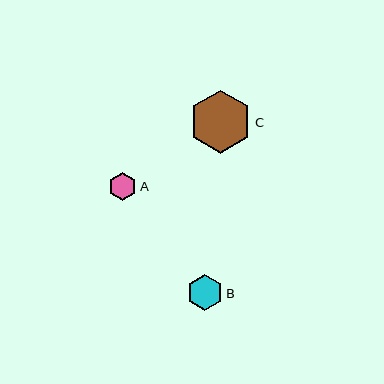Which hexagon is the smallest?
Hexagon A is the smallest with a size of approximately 27 pixels.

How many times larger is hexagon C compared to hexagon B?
Hexagon C is approximately 1.8 times the size of hexagon B.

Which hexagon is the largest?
Hexagon C is the largest with a size of approximately 63 pixels.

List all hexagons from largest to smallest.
From largest to smallest: C, B, A.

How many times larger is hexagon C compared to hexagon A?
Hexagon C is approximately 2.3 times the size of hexagon A.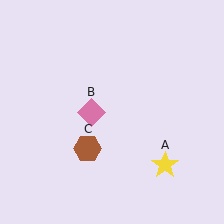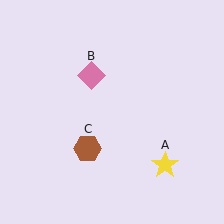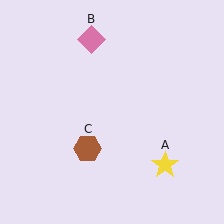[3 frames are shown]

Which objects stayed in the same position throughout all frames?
Yellow star (object A) and brown hexagon (object C) remained stationary.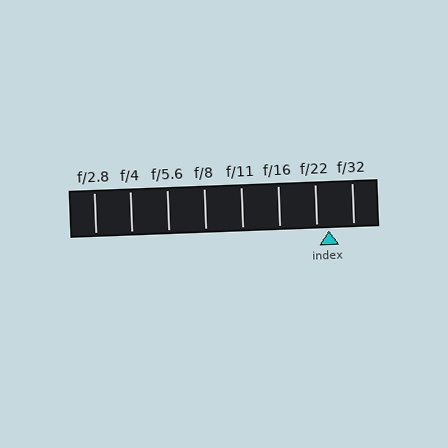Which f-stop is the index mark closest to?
The index mark is closest to f/22.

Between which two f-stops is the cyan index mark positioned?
The index mark is between f/22 and f/32.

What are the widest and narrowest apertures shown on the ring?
The widest aperture shown is f/2.8 and the narrowest is f/32.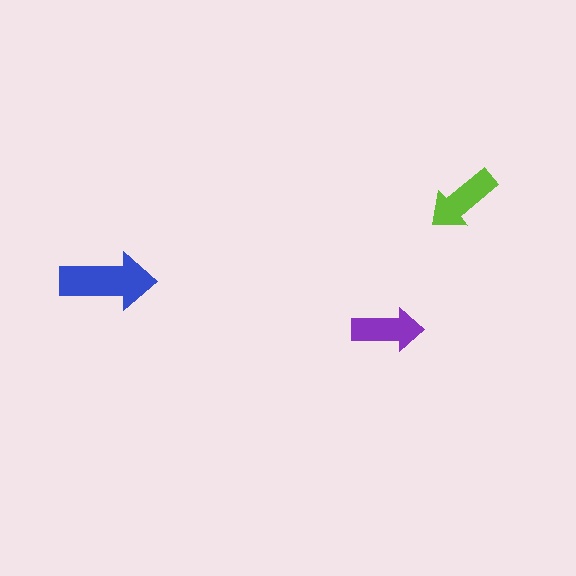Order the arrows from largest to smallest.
the blue one, the lime one, the purple one.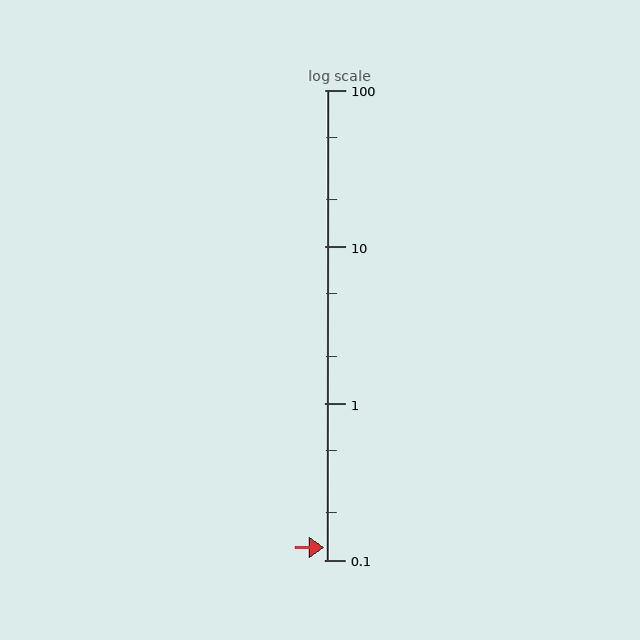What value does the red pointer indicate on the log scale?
The pointer indicates approximately 0.12.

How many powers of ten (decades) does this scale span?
The scale spans 3 decades, from 0.1 to 100.